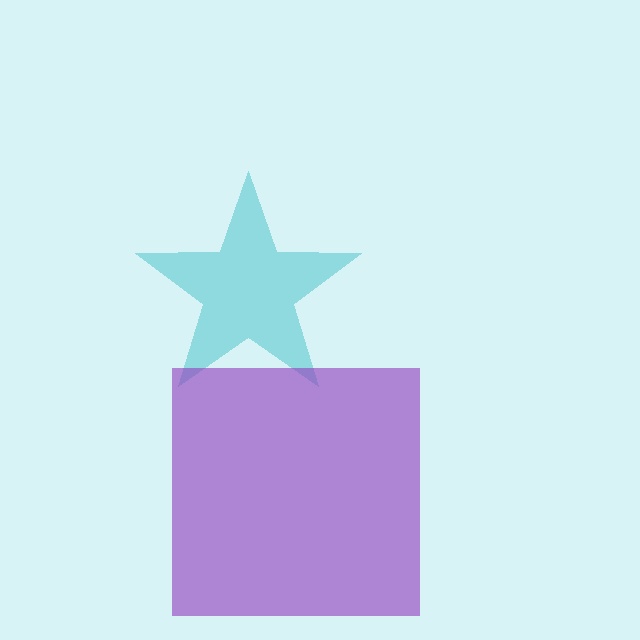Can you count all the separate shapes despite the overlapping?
Yes, there are 2 separate shapes.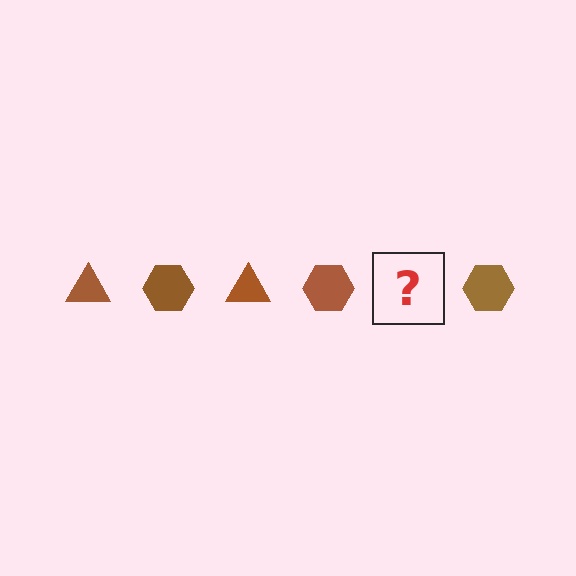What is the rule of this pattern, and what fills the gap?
The rule is that the pattern cycles through triangle, hexagon shapes in brown. The gap should be filled with a brown triangle.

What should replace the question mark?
The question mark should be replaced with a brown triangle.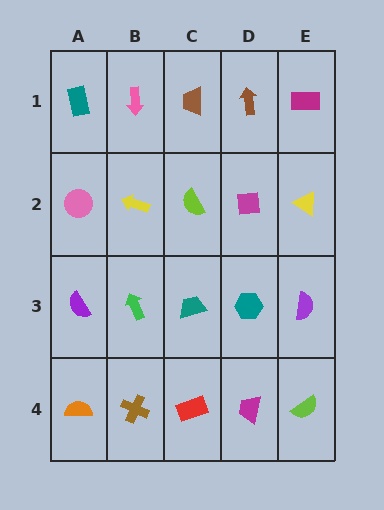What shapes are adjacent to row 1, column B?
A yellow arrow (row 2, column B), a teal rectangle (row 1, column A), a brown trapezoid (row 1, column C).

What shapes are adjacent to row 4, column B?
A green arrow (row 3, column B), an orange semicircle (row 4, column A), a red rectangle (row 4, column C).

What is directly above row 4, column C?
A teal trapezoid.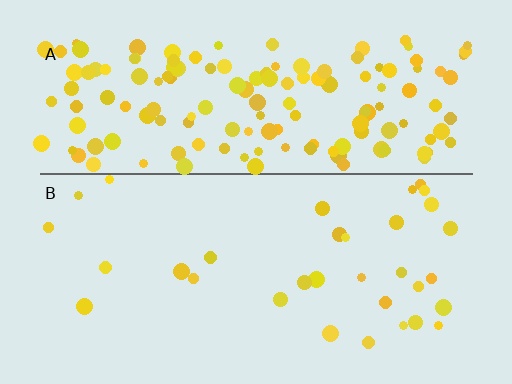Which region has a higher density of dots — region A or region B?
A (the top).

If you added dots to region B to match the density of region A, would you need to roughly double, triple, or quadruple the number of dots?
Approximately quadruple.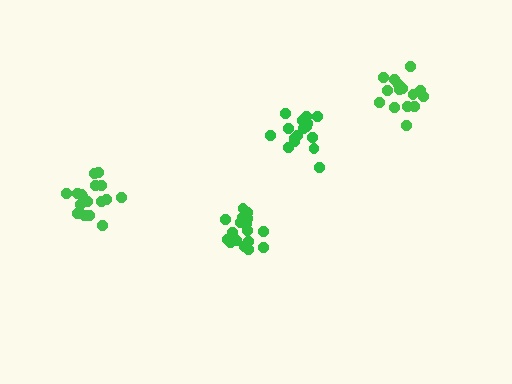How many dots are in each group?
Group 1: 16 dots, Group 2: 18 dots, Group 3: 16 dots, Group 4: 18 dots (68 total).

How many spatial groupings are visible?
There are 4 spatial groupings.